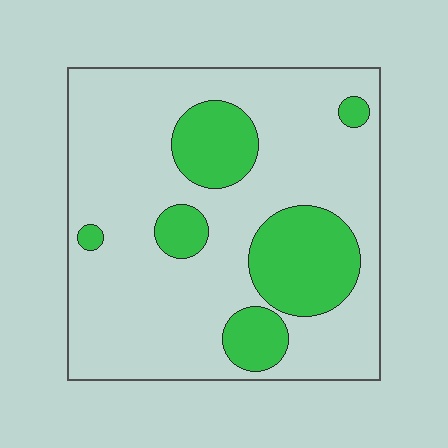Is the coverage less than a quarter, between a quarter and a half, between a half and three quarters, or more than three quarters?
Less than a quarter.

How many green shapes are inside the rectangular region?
6.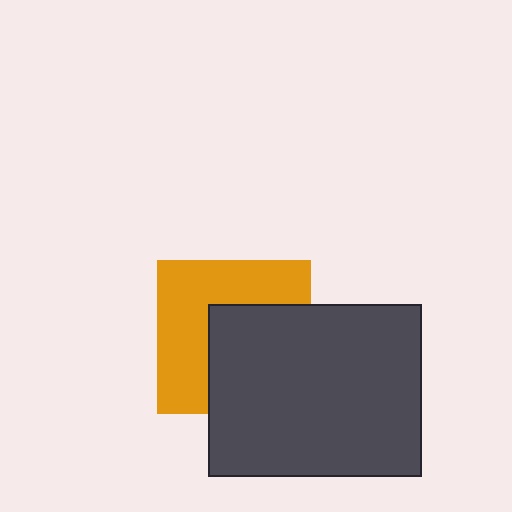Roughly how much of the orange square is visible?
About half of it is visible (roughly 52%).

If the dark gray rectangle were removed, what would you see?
You would see the complete orange square.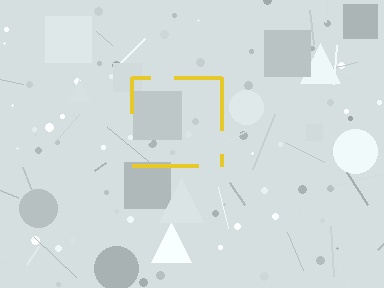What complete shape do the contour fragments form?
The contour fragments form a square.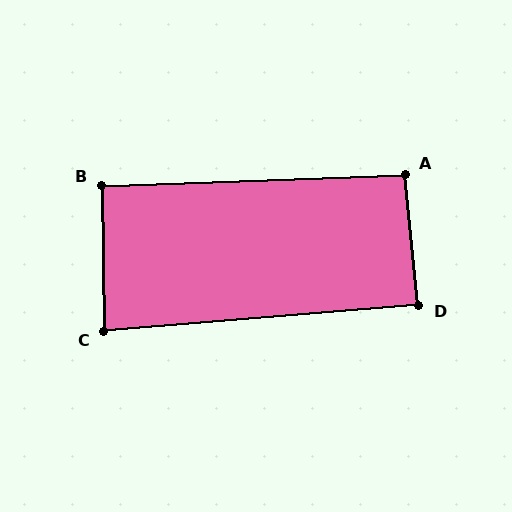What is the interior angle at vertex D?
Approximately 89 degrees (approximately right).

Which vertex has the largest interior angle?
A, at approximately 94 degrees.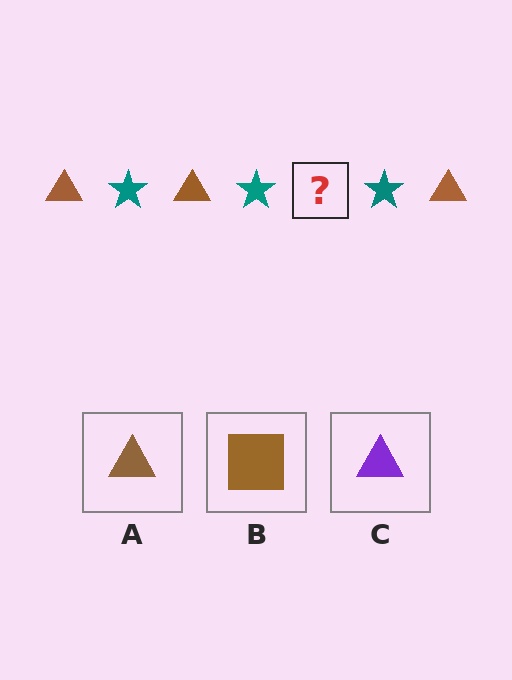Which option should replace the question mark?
Option A.